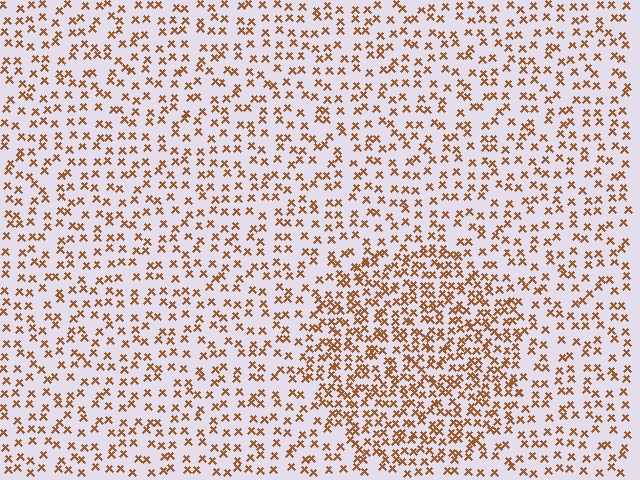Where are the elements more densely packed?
The elements are more densely packed inside the circle boundary.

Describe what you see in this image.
The image contains small brown elements arranged at two different densities. A circle-shaped region is visible where the elements are more densely packed than the surrounding area.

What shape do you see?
I see a circle.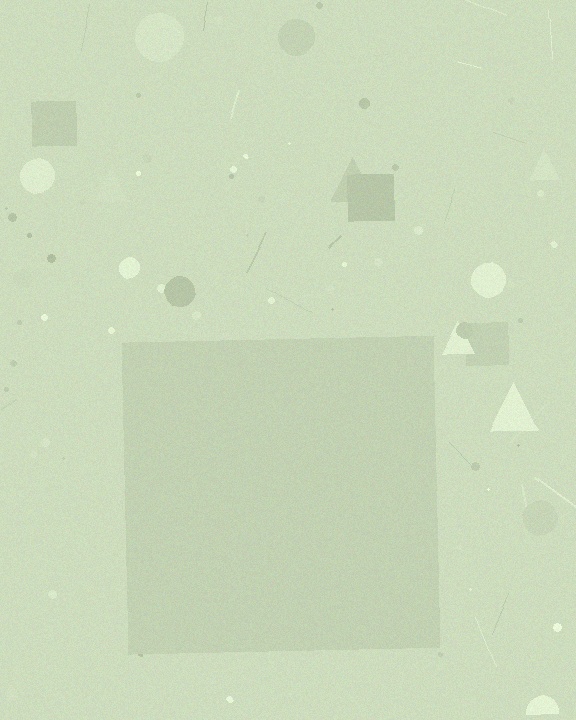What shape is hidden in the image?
A square is hidden in the image.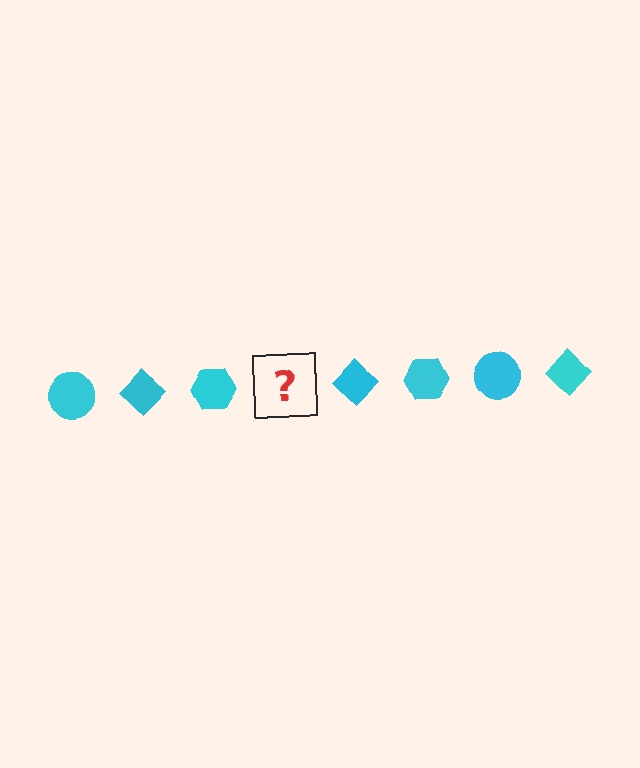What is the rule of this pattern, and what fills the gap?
The rule is that the pattern cycles through circle, diamond, hexagon shapes in cyan. The gap should be filled with a cyan circle.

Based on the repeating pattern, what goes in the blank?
The blank should be a cyan circle.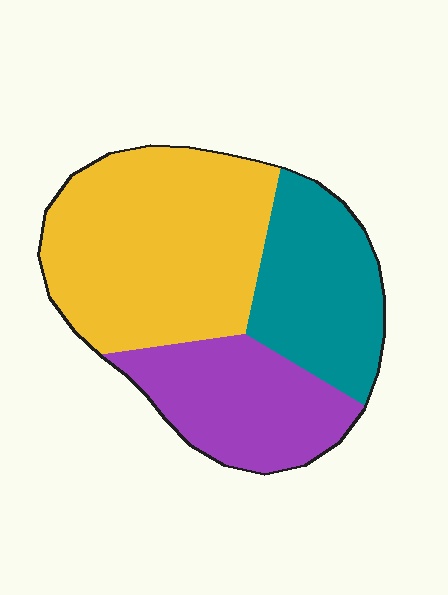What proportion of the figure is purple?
Purple covers about 25% of the figure.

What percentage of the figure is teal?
Teal takes up about one quarter (1/4) of the figure.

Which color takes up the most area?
Yellow, at roughly 50%.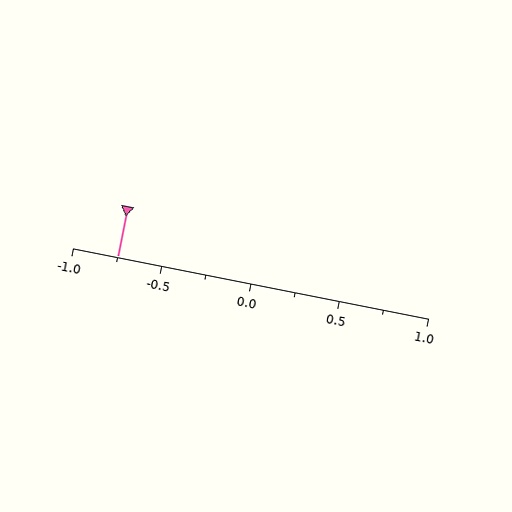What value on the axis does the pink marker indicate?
The marker indicates approximately -0.75.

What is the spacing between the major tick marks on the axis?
The major ticks are spaced 0.5 apart.